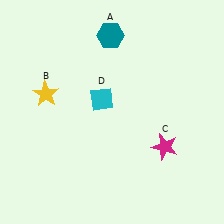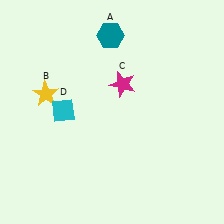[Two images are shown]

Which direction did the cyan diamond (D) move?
The cyan diamond (D) moved left.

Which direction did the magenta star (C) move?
The magenta star (C) moved up.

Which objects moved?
The objects that moved are: the magenta star (C), the cyan diamond (D).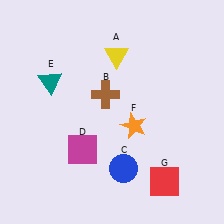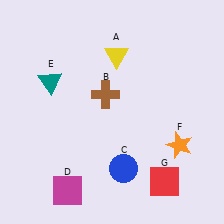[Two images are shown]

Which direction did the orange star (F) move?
The orange star (F) moved right.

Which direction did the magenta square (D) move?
The magenta square (D) moved down.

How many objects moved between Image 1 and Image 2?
2 objects moved between the two images.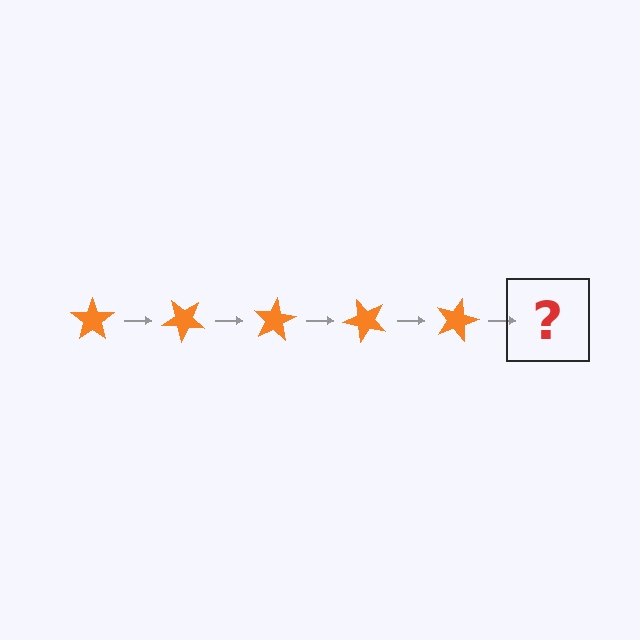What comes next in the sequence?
The next element should be an orange star rotated 200 degrees.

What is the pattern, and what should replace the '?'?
The pattern is that the star rotates 40 degrees each step. The '?' should be an orange star rotated 200 degrees.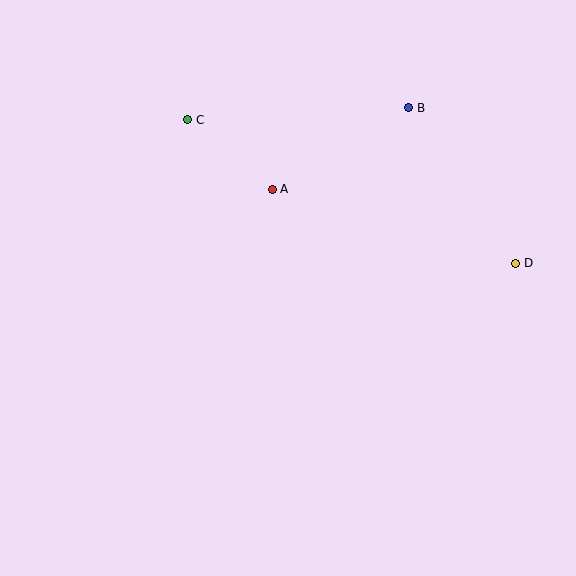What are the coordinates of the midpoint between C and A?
The midpoint between C and A is at (230, 155).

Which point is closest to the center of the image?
Point A at (272, 189) is closest to the center.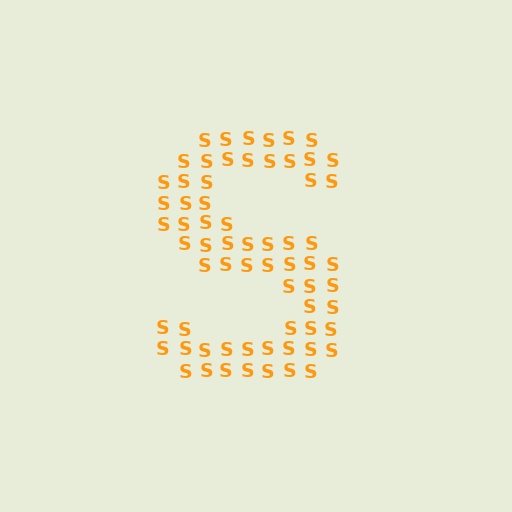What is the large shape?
The large shape is the letter S.